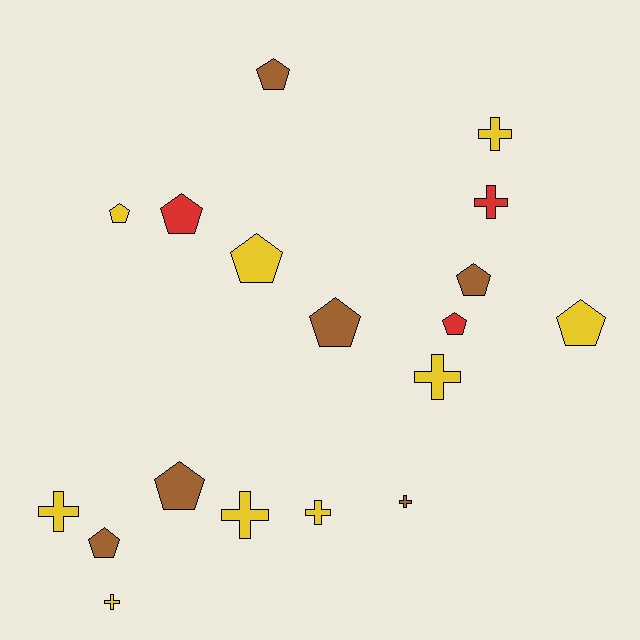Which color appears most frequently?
Yellow, with 9 objects.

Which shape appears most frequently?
Pentagon, with 10 objects.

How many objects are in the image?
There are 18 objects.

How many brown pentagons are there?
There are 5 brown pentagons.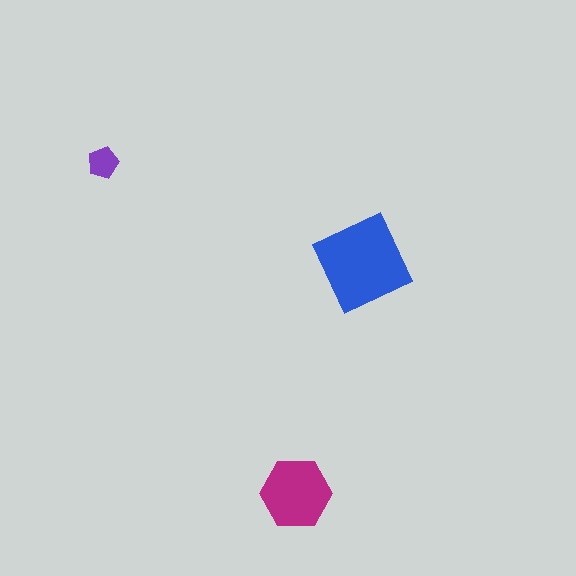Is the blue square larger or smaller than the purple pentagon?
Larger.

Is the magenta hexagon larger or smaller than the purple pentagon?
Larger.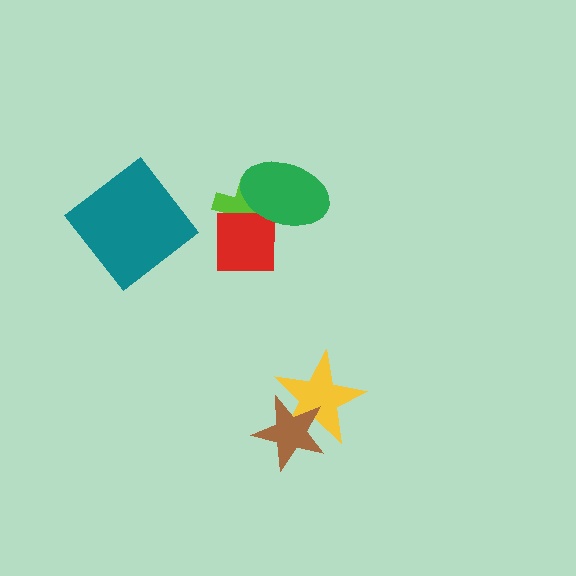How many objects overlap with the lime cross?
2 objects overlap with the lime cross.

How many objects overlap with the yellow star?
1 object overlaps with the yellow star.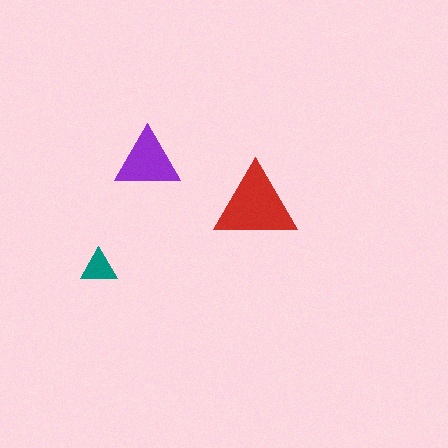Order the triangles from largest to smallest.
the red one, the purple one, the teal one.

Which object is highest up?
The purple triangle is topmost.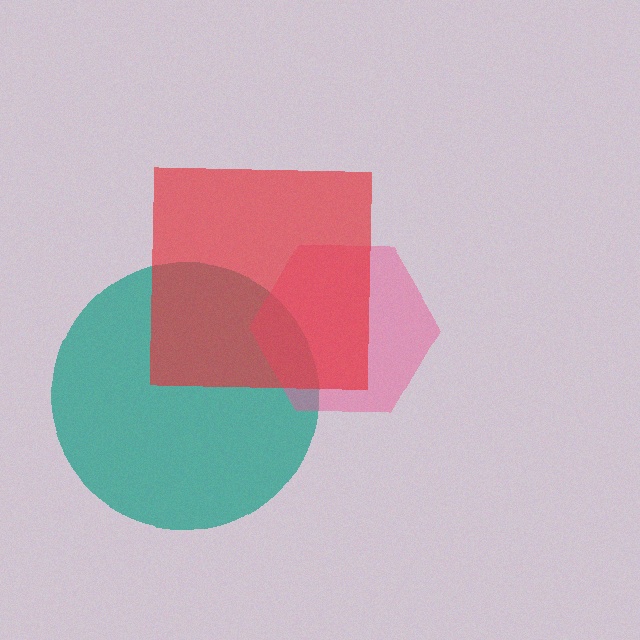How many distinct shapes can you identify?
There are 3 distinct shapes: a teal circle, a pink hexagon, a red square.